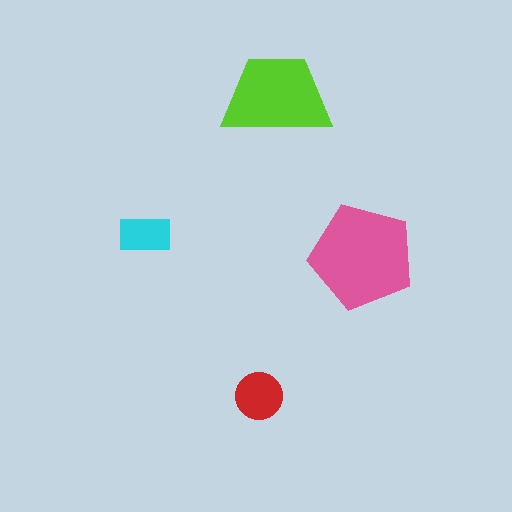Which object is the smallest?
The cyan rectangle.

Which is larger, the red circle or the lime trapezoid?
The lime trapezoid.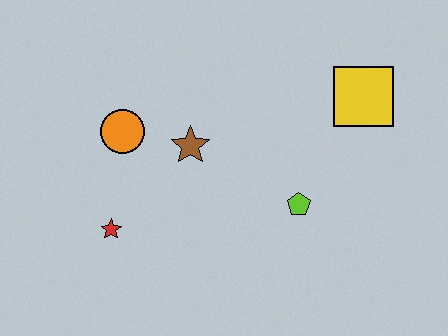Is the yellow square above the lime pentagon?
Yes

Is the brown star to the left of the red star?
No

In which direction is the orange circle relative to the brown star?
The orange circle is to the left of the brown star.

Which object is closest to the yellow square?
The lime pentagon is closest to the yellow square.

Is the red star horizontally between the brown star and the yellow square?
No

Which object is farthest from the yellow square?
The red star is farthest from the yellow square.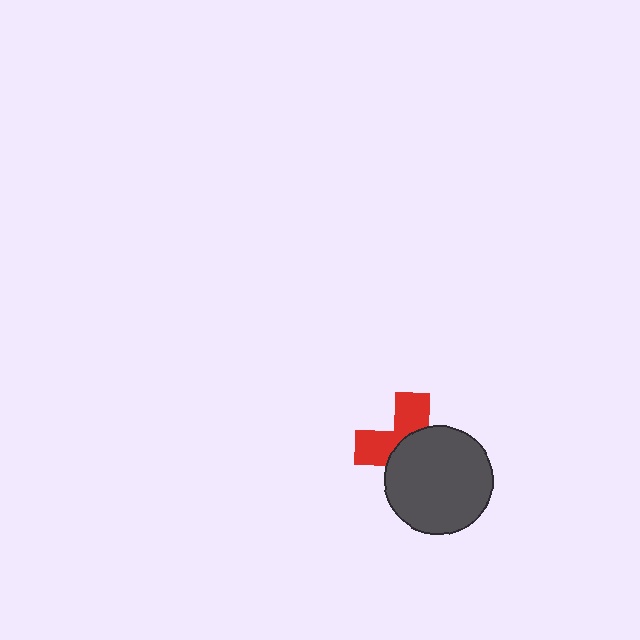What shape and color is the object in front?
The object in front is a dark gray circle.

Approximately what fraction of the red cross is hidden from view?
Roughly 59% of the red cross is hidden behind the dark gray circle.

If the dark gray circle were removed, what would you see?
You would see the complete red cross.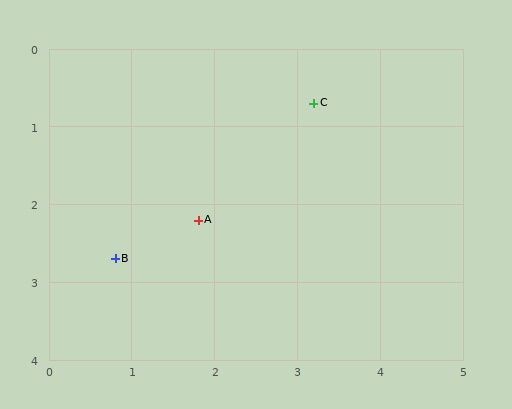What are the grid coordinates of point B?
Point B is at approximately (0.8, 2.7).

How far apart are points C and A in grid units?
Points C and A are about 2.1 grid units apart.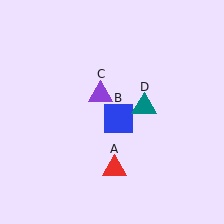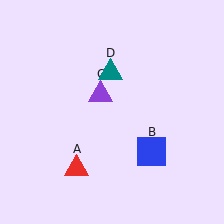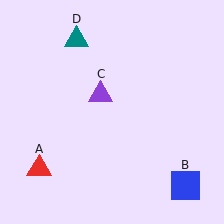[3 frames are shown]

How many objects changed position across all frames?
3 objects changed position: red triangle (object A), blue square (object B), teal triangle (object D).